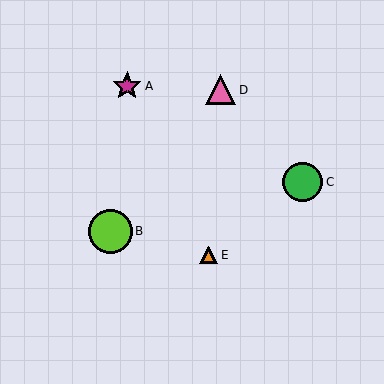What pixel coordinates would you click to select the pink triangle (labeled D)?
Click at (220, 90) to select the pink triangle D.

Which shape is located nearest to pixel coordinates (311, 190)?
The green circle (labeled C) at (303, 182) is nearest to that location.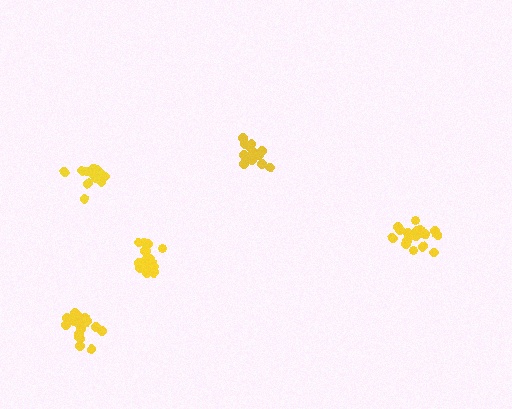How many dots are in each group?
Group 1: 13 dots, Group 2: 19 dots, Group 3: 14 dots, Group 4: 19 dots, Group 5: 19 dots (84 total).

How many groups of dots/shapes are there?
There are 5 groups.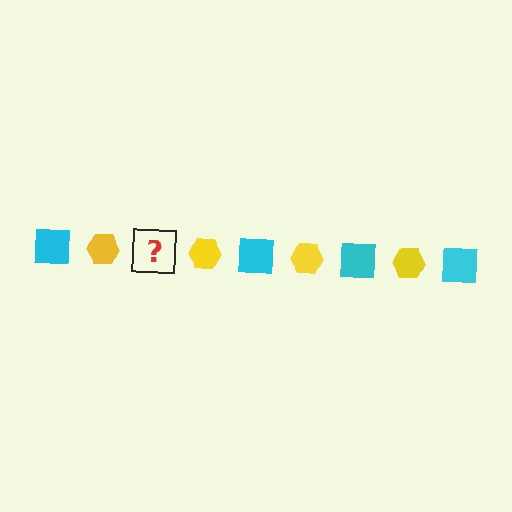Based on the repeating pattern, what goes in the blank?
The blank should be a cyan square.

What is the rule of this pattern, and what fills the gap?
The rule is that the pattern alternates between cyan square and yellow hexagon. The gap should be filled with a cyan square.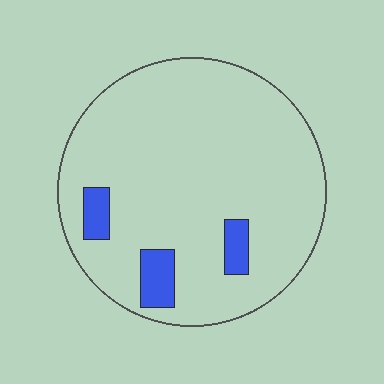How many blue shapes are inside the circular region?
3.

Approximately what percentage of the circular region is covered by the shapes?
Approximately 10%.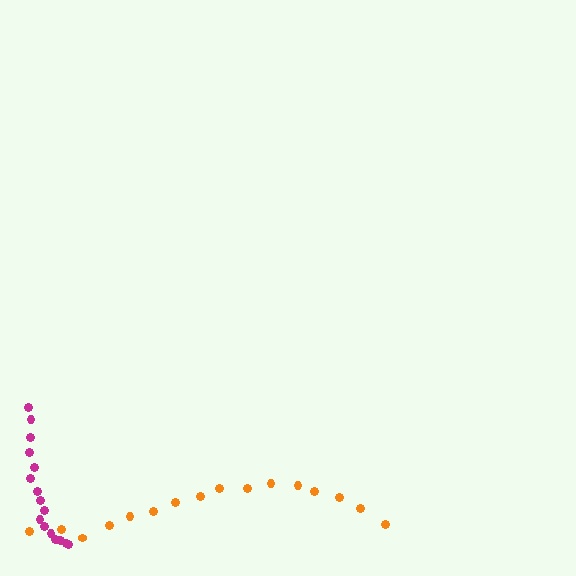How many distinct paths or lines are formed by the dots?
There are 2 distinct paths.